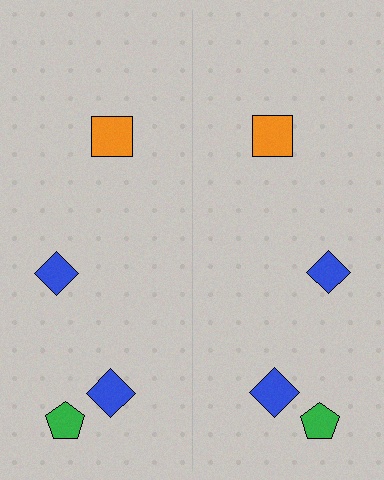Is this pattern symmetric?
Yes, this pattern has bilateral (reflection) symmetry.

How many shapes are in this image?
There are 8 shapes in this image.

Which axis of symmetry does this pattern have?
The pattern has a vertical axis of symmetry running through the center of the image.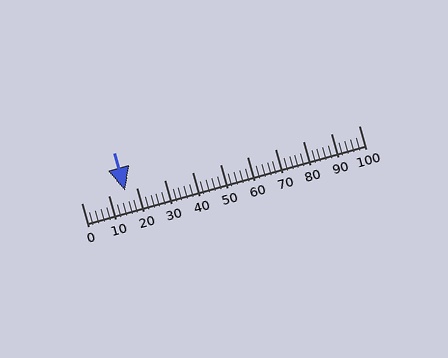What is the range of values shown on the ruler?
The ruler shows values from 0 to 100.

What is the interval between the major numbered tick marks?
The major tick marks are spaced 10 units apart.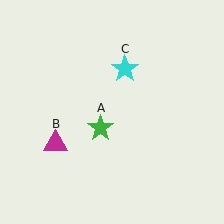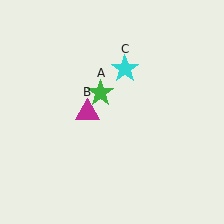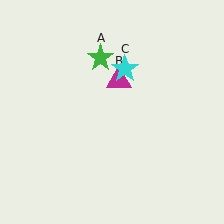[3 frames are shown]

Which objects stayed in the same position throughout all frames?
Cyan star (object C) remained stationary.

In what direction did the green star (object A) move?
The green star (object A) moved up.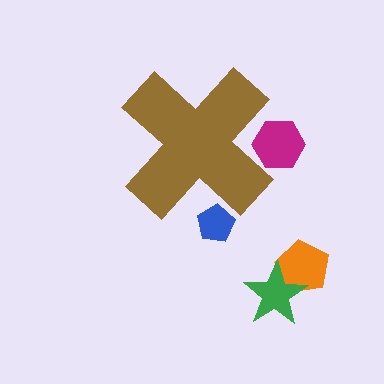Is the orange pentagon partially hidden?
No, the orange pentagon is fully visible.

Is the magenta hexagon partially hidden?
Yes, the magenta hexagon is partially hidden behind the brown cross.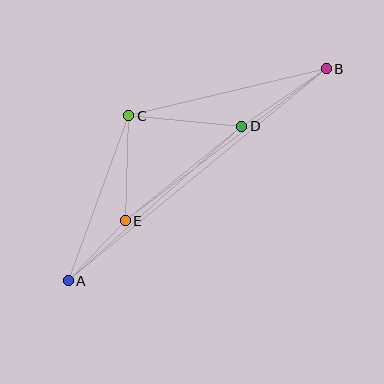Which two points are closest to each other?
Points A and E are closest to each other.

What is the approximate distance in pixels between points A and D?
The distance between A and D is approximately 232 pixels.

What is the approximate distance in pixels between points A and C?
The distance between A and C is approximately 175 pixels.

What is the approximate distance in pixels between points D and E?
The distance between D and E is approximately 150 pixels.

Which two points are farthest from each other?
Points A and B are farthest from each other.